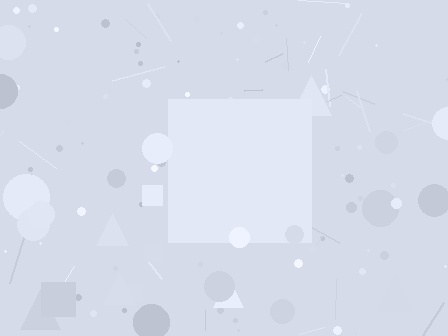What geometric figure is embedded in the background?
A square is embedded in the background.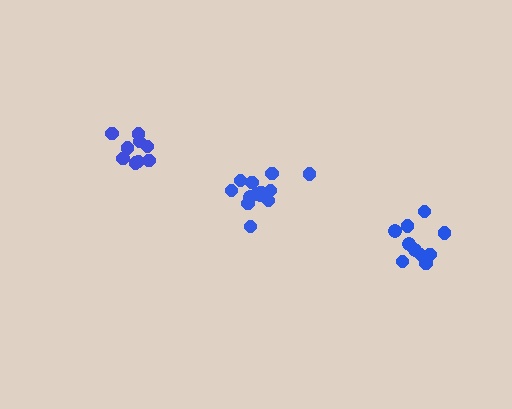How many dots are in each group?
Group 1: 13 dots, Group 2: 10 dots, Group 3: 9 dots (32 total).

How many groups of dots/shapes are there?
There are 3 groups.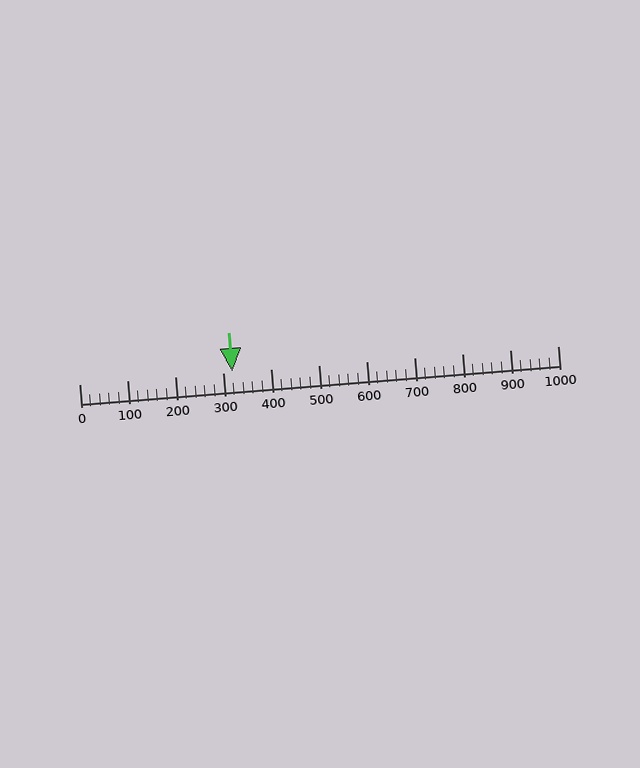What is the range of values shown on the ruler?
The ruler shows values from 0 to 1000.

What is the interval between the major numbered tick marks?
The major tick marks are spaced 100 units apart.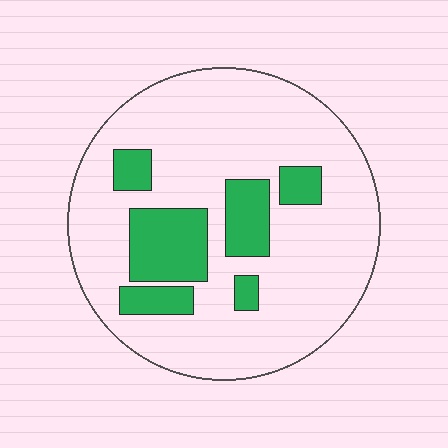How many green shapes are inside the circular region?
6.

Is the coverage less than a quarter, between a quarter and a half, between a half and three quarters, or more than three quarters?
Less than a quarter.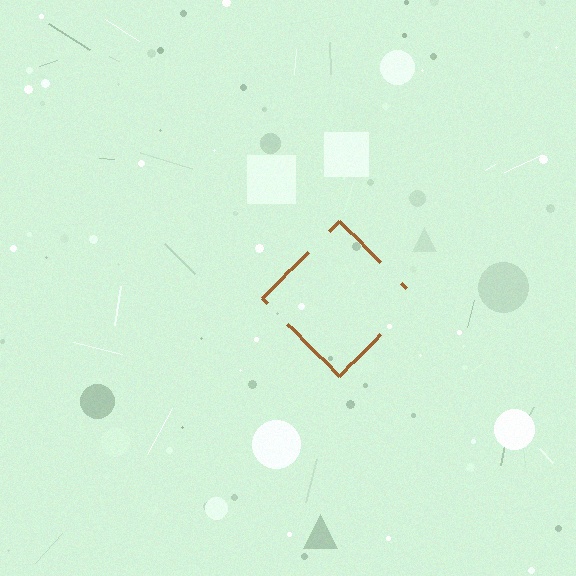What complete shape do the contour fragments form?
The contour fragments form a diamond.